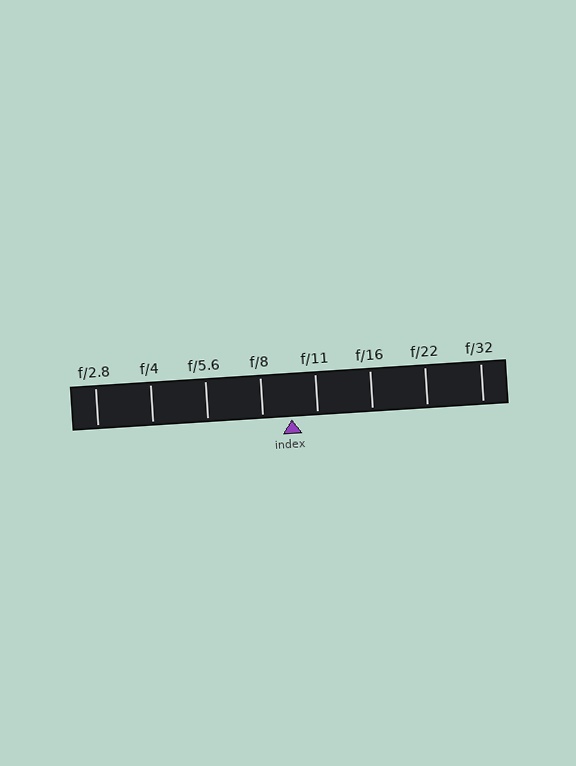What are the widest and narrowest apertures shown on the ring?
The widest aperture shown is f/2.8 and the narrowest is f/32.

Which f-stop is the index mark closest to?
The index mark is closest to f/11.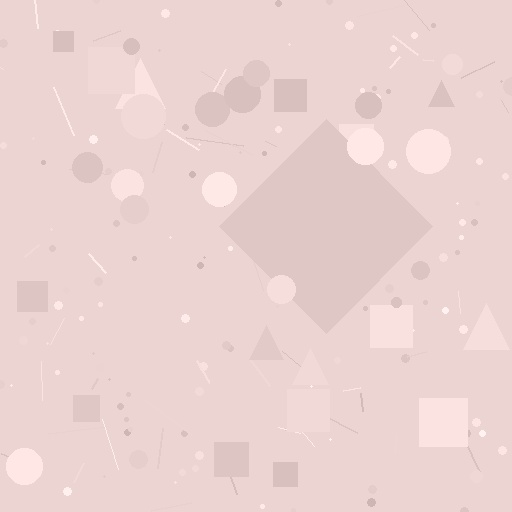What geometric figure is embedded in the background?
A diamond is embedded in the background.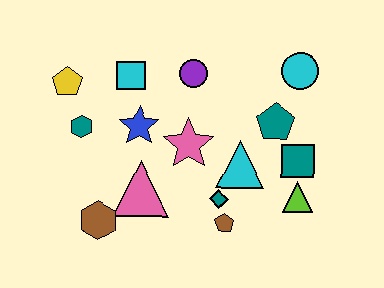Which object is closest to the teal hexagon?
The yellow pentagon is closest to the teal hexagon.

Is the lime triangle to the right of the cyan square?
Yes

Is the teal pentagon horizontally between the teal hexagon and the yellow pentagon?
No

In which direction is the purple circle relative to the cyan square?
The purple circle is to the right of the cyan square.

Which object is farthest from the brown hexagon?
The cyan circle is farthest from the brown hexagon.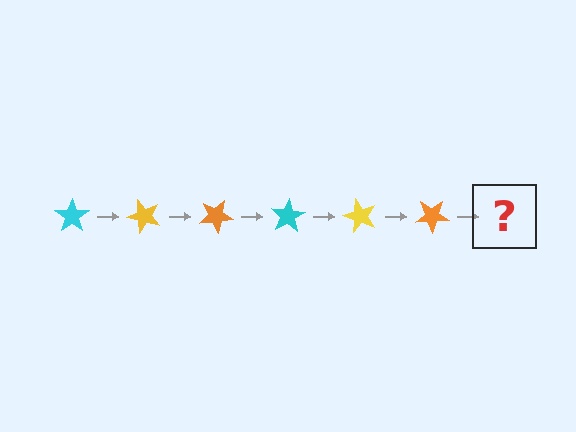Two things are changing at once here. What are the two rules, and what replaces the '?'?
The two rules are that it rotates 50 degrees each step and the color cycles through cyan, yellow, and orange. The '?' should be a cyan star, rotated 300 degrees from the start.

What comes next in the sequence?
The next element should be a cyan star, rotated 300 degrees from the start.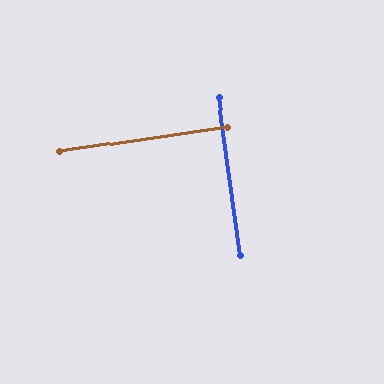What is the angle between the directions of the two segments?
Approximately 90 degrees.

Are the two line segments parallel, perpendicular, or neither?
Perpendicular — they meet at approximately 90°.